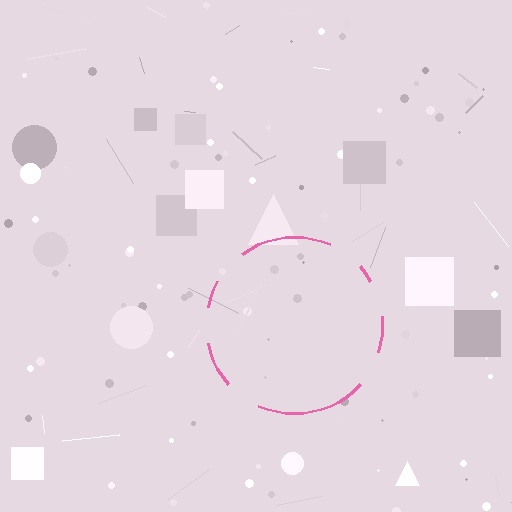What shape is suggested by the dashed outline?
The dashed outline suggests a circle.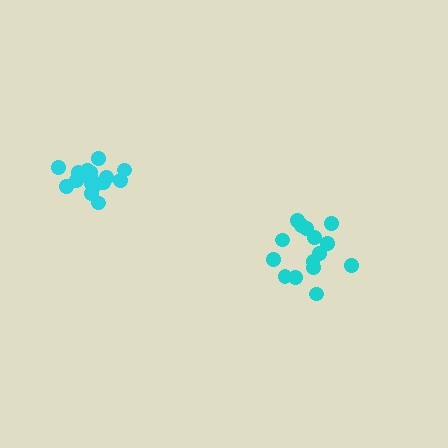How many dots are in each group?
Group 1: 15 dots, Group 2: 16 dots (31 total).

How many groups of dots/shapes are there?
There are 2 groups.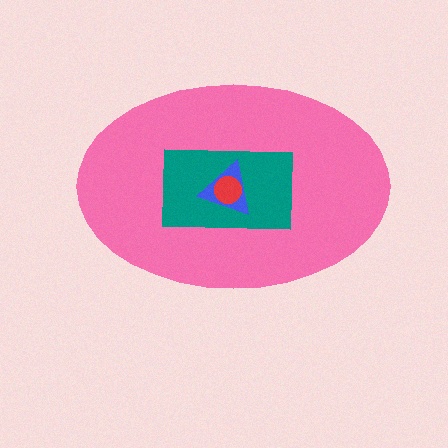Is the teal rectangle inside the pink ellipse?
Yes.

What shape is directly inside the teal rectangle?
The blue triangle.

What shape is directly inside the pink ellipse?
The teal rectangle.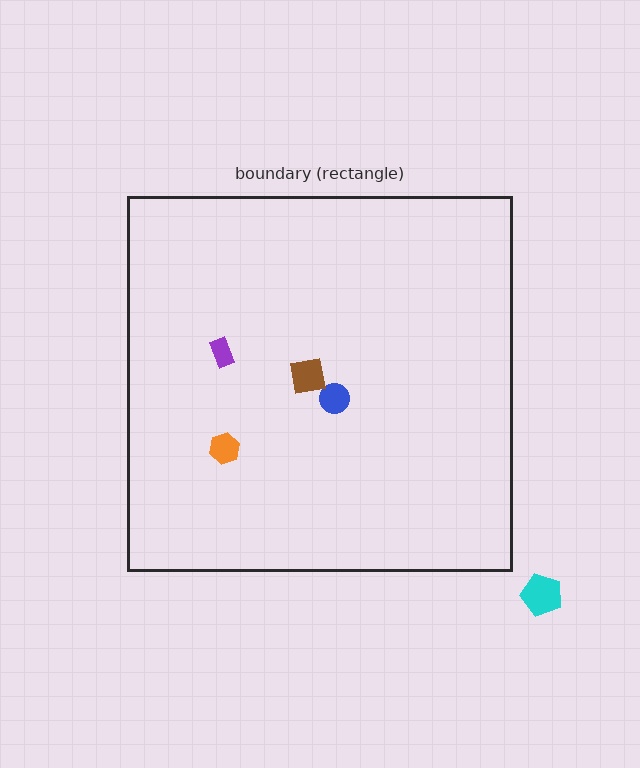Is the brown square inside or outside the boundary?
Inside.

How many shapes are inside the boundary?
4 inside, 1 outside.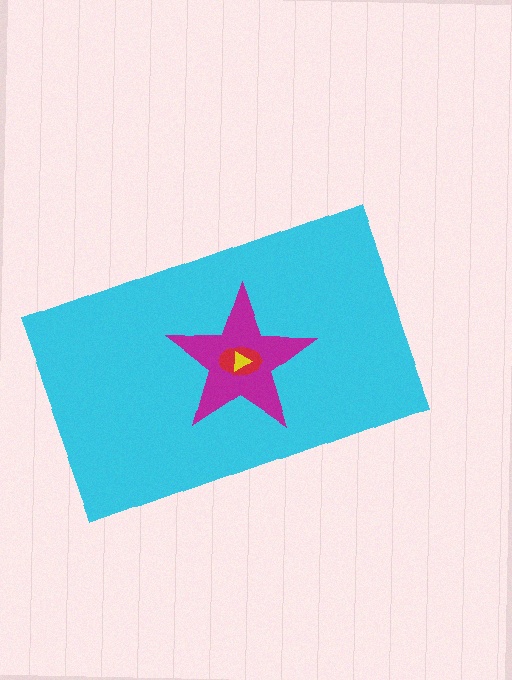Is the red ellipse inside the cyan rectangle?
Yes.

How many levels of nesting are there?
4.